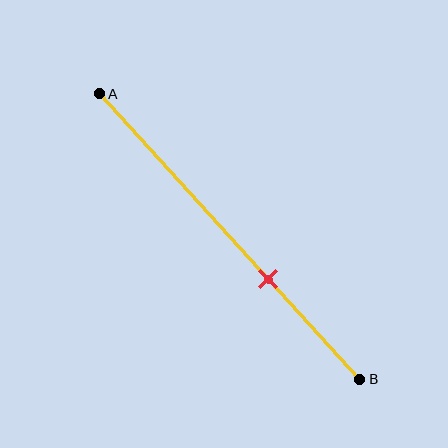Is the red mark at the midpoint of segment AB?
No, the mark is at about 65% from A, not at the 50% midpoint.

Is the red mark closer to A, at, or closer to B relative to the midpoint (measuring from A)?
The red mark is closer to point B than the midpoint of segment AB.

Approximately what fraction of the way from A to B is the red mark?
The red mark is approximately 65% of the way from A to B.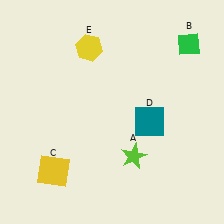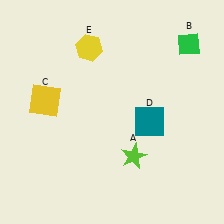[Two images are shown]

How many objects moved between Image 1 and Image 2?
1 object moved between the two images.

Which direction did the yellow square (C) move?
The yellow square (C) moved up.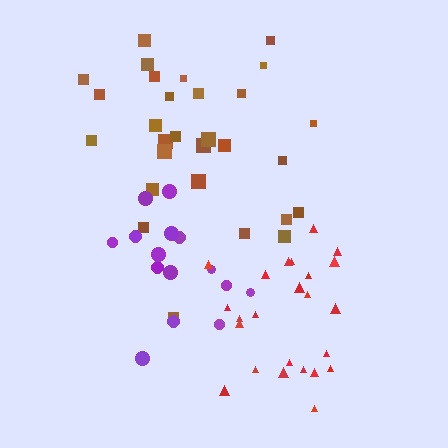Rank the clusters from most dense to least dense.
red, brown, purple.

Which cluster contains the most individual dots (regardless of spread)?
Brown (29).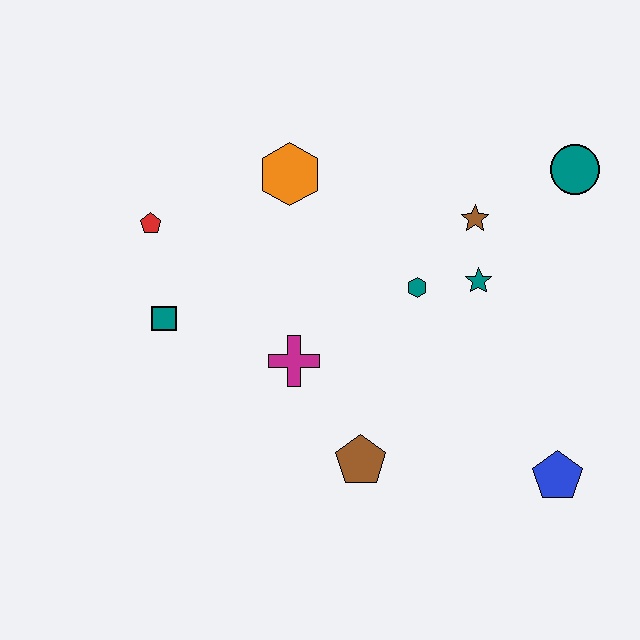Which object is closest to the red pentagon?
The teal square is closest to the red pentagon.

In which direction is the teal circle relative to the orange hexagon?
The teal circle is to the right of the orange hexagon.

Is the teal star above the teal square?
Yes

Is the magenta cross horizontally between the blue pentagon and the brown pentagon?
No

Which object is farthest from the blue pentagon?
The red pentagon is farthest from the blue pentagon.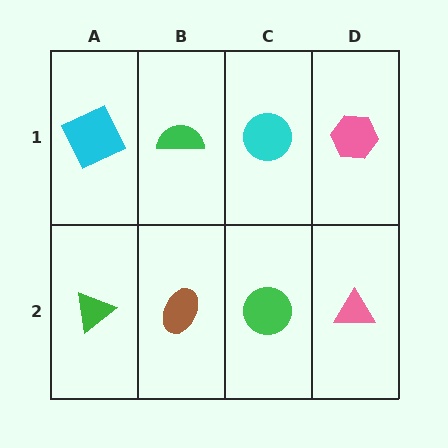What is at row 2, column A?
A green triangle.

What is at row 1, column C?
A cyan circle.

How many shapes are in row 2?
4 shapes.